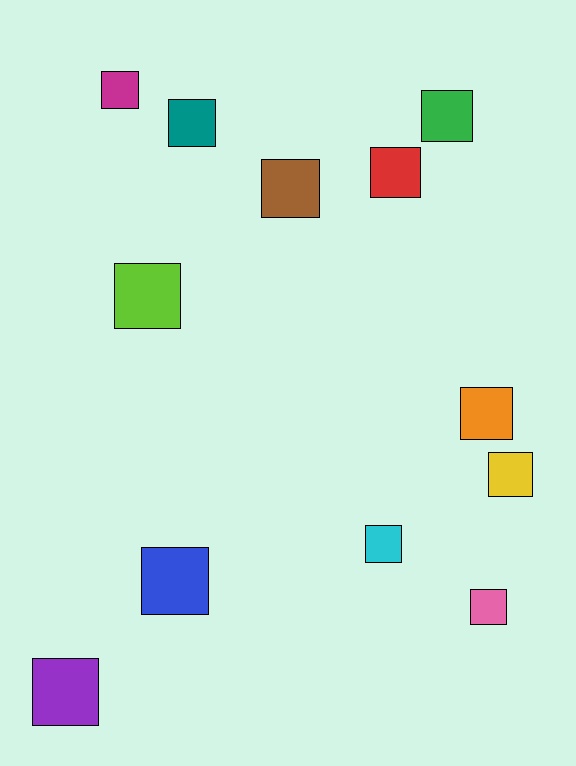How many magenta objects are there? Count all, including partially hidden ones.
There is 1 magenta object.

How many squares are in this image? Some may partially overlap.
There are 12 squares.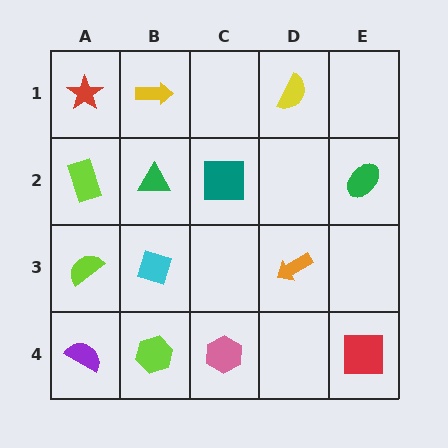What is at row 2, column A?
A lime rectangle.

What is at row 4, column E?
A red square.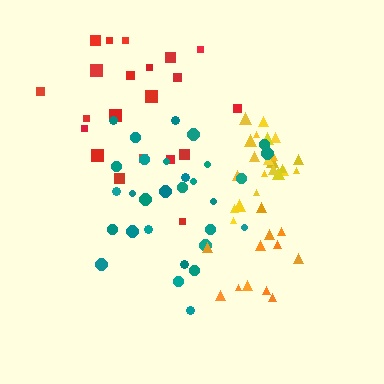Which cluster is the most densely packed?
Yellow.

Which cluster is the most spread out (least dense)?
Red.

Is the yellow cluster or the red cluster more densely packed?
Yellow.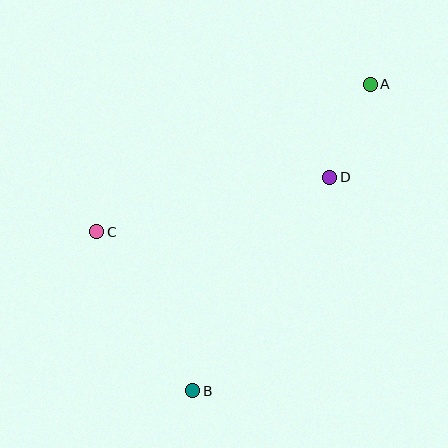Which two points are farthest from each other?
Points A and B are farthest from each other.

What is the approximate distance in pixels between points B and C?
The distance between B and C is approximately 186 pixels.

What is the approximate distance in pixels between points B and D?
The distance between B and D is approximately 253 pixels.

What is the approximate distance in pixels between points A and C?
The distance between A and C is approximately 311 pixels.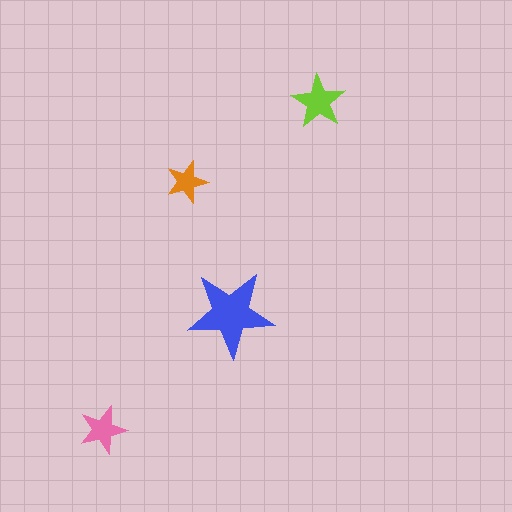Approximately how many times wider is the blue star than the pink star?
About 2 times wider.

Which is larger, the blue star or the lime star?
The blue one.